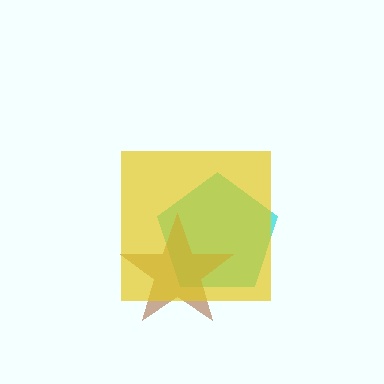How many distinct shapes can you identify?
There are 3 distinct shapes: a cyan pentagon, a brown star, a yellow square.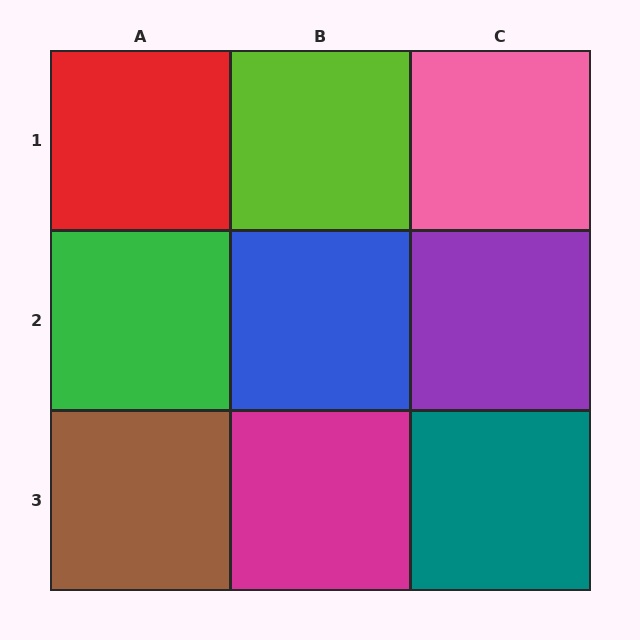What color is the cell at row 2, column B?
Blue.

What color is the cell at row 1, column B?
Lime.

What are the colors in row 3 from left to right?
Brown, magenta, teal.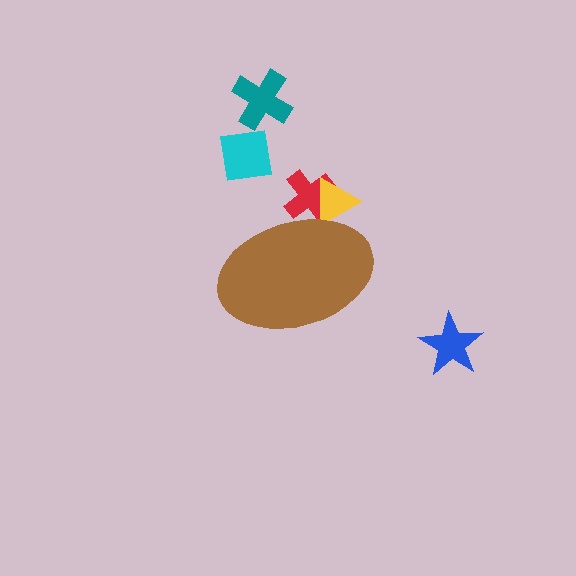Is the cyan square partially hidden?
No, the cyan square is fully visible.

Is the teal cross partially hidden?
No, the teal cross is fully visible.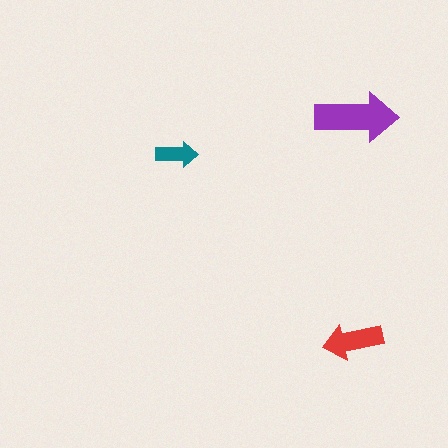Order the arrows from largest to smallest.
the purple one, the red one, the teal one.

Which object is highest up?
The purple arrow is topmost.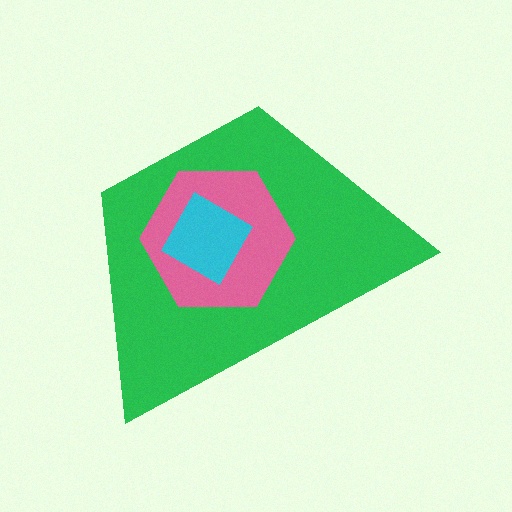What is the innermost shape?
The cyan diamond.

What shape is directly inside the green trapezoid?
The pink hexagon.